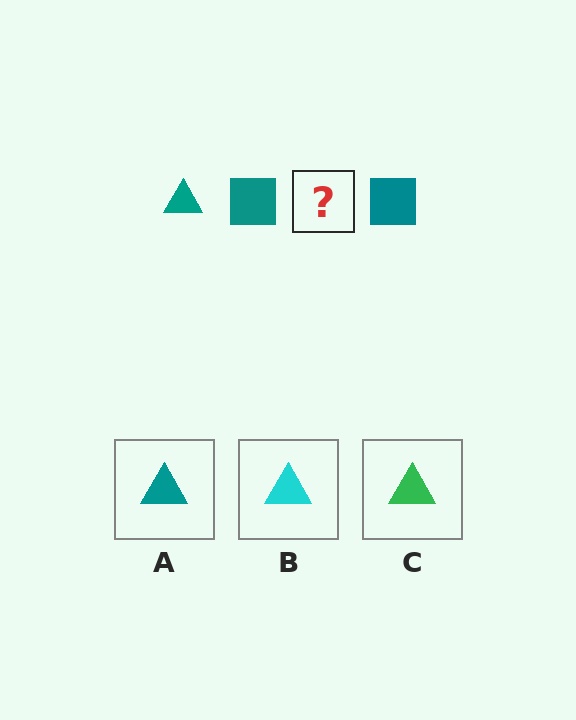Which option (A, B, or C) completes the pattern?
A.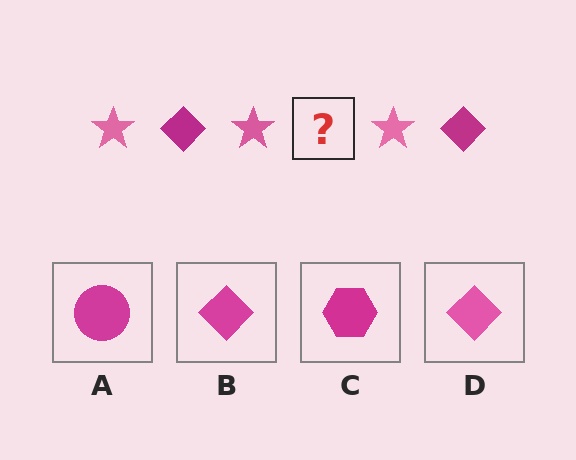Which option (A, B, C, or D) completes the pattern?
B.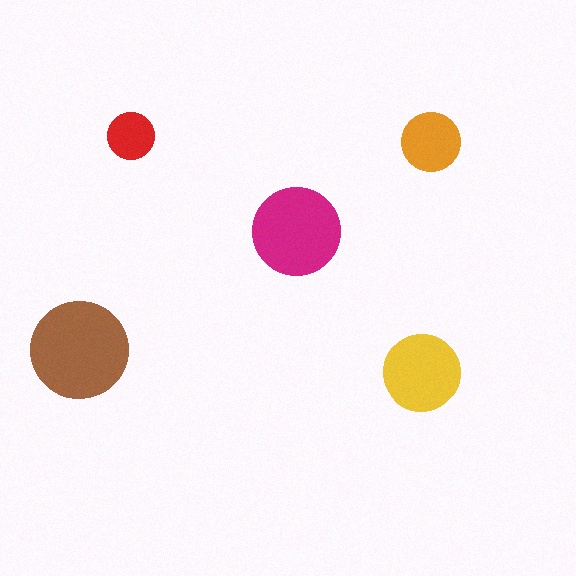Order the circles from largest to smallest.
the brown one, the magenta one, the yellow one, the orange one, the red one.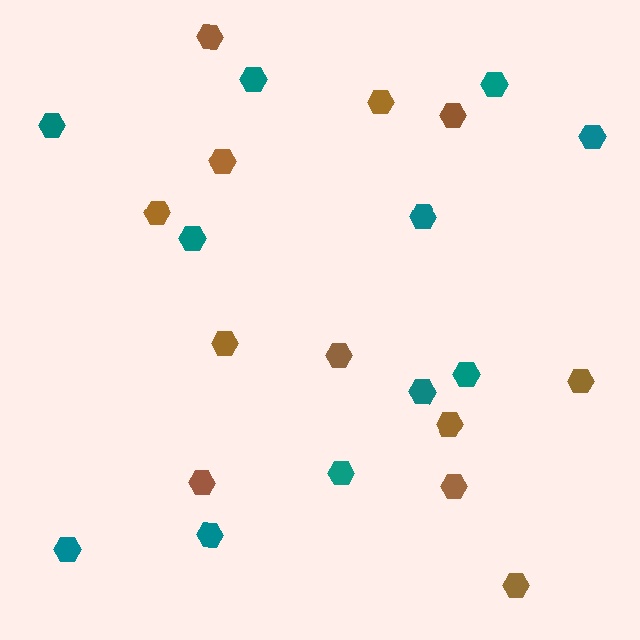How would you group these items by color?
There are 2 groups: one group of brown hexagons (12) and one group of teal hexagons (11).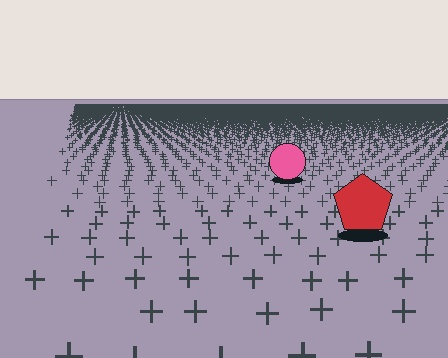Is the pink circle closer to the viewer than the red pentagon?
No. The red pentagon is closer — you can tell from the texture gradient: the ground texture is coarser near it.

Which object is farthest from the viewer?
The pink circle is farthest from the viewer. It appears smaller and the ground texture around it is denser.